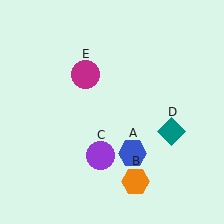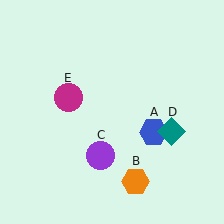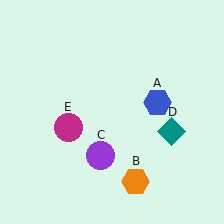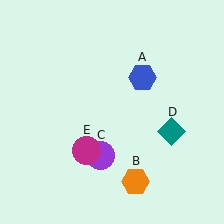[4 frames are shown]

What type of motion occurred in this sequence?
The blue hexagon (object A), magenta circle (object E) rotated counterclockwise around the center of the scene.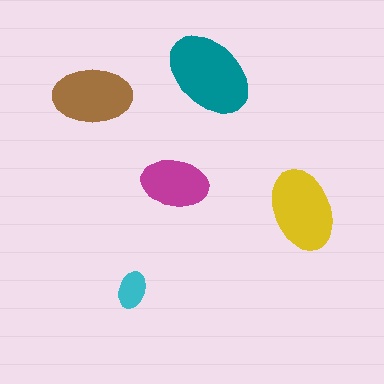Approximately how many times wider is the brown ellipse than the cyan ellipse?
About 2 times wider.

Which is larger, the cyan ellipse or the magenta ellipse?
The magenta one.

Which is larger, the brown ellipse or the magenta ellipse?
The brown one.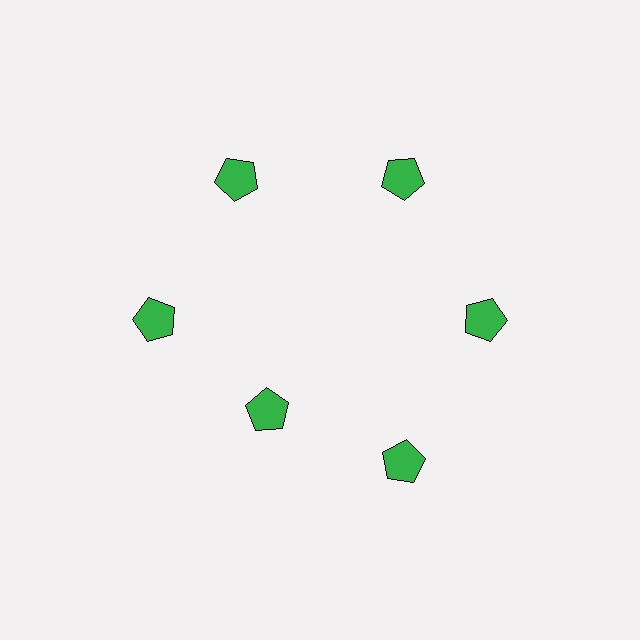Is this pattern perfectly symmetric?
No. The 6 green pentagons are arranged in a ring, but one element near the 7 o'clock position is pulled inward toward the center, breaking the 6-fold rotational symmetry.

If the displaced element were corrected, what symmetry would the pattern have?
It would have 6-fold rotational symmetry — the pattern would map onto itself every 60 degrees.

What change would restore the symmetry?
The symmetry would be restored by moving it outward, back onto the ring so that all 6 pentagons sit at equal angles and equal distance from the center.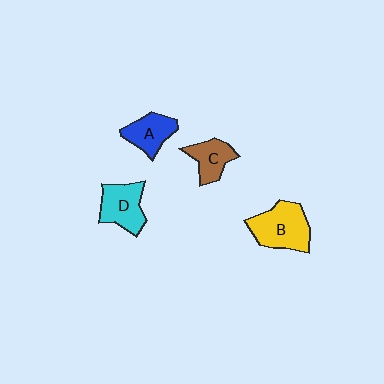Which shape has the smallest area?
Shape C (brown).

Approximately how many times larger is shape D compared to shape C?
Approximately 1.3 times.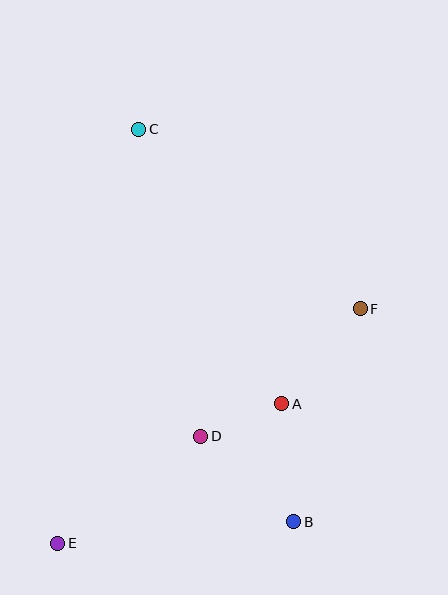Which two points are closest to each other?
Points A and D are closest to each other.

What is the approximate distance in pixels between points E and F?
The distance between E and F is approximately 383 pixels.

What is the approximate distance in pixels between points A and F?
The distance between A and F is approximately 124 pixels.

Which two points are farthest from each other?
Points B and C are farthest from each other.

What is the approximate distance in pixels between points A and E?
The distance between A and E is approximately 264 pixels.